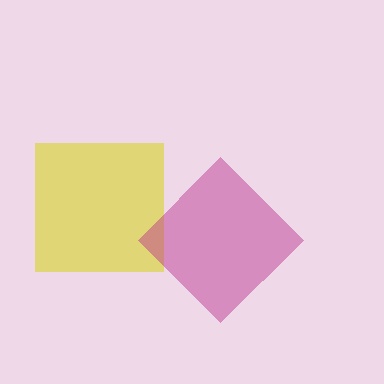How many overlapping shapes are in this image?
There are 2 overlapping shapes in the image.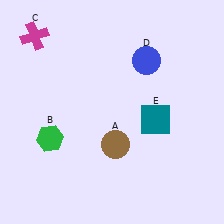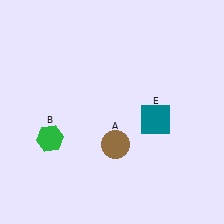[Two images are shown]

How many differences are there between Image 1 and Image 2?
There are 2 differences between the two images.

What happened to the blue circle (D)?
The blue circle (D) was removed in Image 2. It was in the top-right area of Image 1.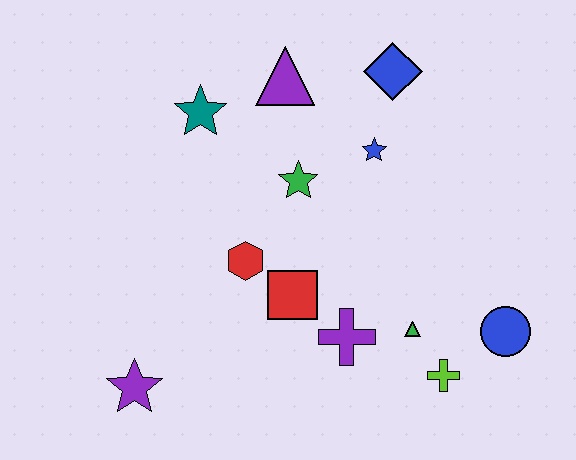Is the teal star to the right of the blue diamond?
No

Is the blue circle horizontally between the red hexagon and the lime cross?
No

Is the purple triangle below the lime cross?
No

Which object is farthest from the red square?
The blue diamond is farthest from the red square.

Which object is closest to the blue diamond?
The blue star is closest to the blue diamond.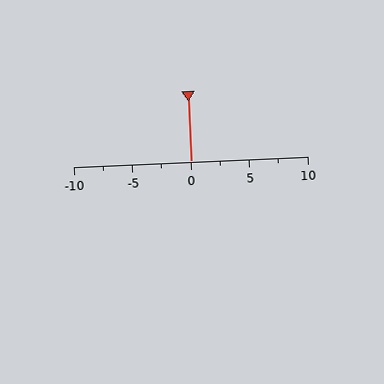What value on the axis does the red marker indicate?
The marker indicates approximately 0.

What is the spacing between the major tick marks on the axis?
The major ticks are spaced 5 apart.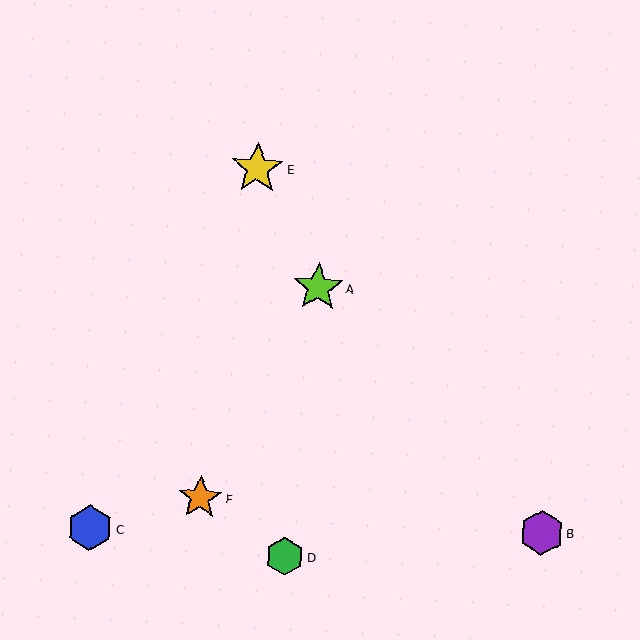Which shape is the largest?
The yellow star (labeled E) is the largest.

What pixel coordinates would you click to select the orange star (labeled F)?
Click at (200, 498) to select the orange star F.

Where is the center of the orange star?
The center of the orange star is at (200, 498).